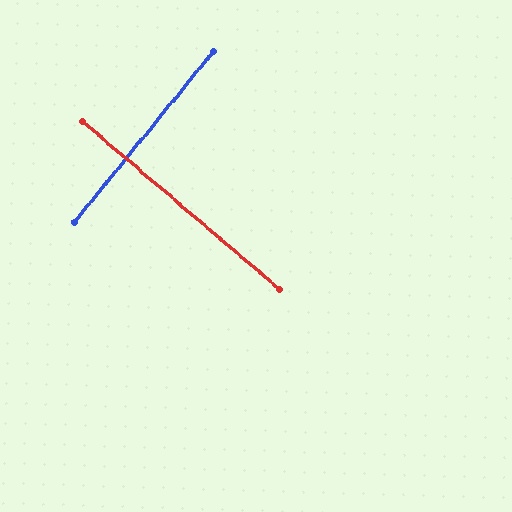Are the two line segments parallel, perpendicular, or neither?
Perpendicular — they meet at approximately 89°.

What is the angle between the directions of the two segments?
Approximately 89 degrees.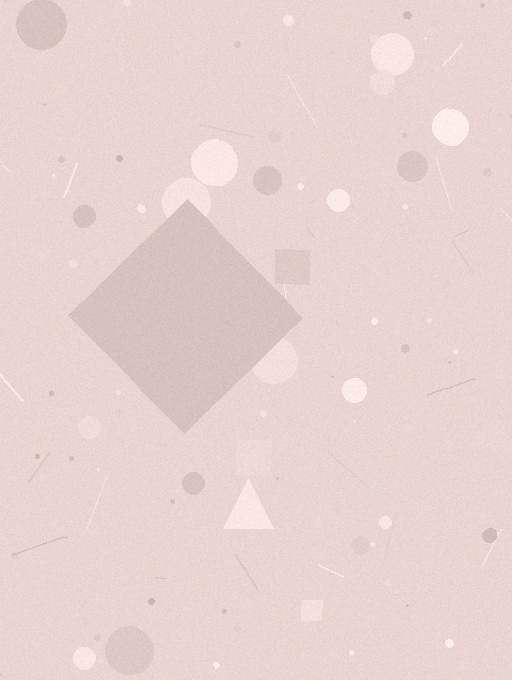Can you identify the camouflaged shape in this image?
The camouflaged shape is a diamond.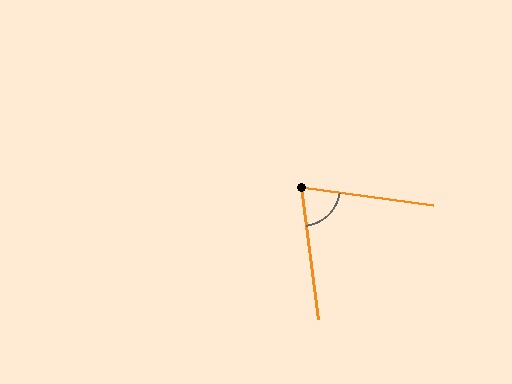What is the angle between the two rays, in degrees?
Approximately 75 degrees.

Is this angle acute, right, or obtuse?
It is acute.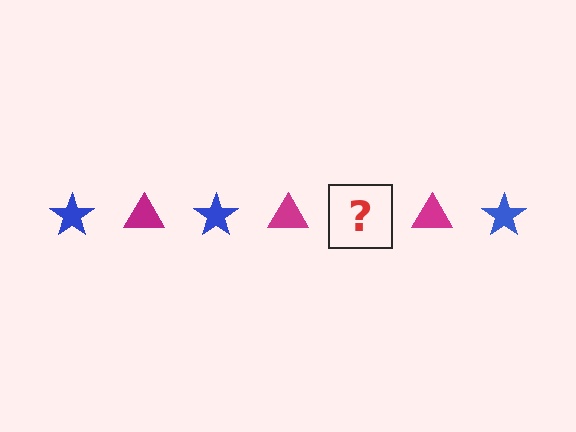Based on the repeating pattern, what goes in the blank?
The blank should be a blue star.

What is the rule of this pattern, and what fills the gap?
The rule is that the pattern alternates between blue star and magenta triangle. The gap should be filled with a blue star.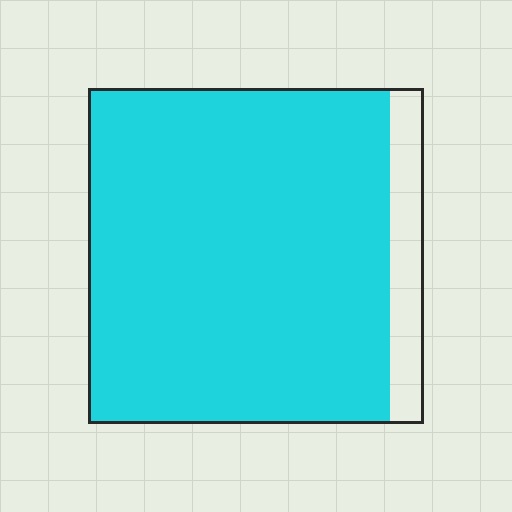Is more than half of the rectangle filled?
Yes.